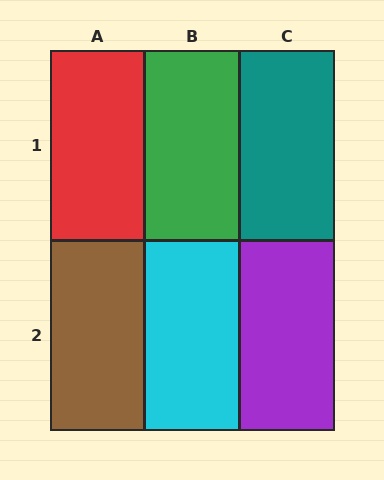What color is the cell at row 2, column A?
Brown.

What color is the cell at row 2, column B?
Cyan.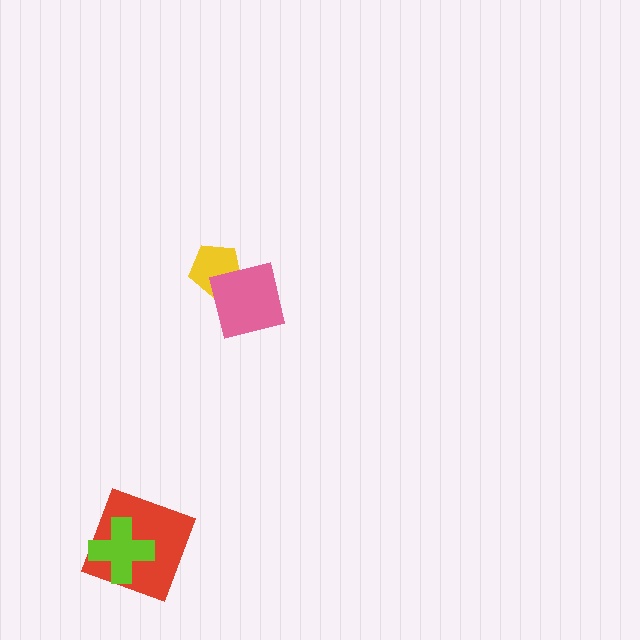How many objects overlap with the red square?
1 object overlaps with the red square.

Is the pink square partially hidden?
No, no other shape covers it.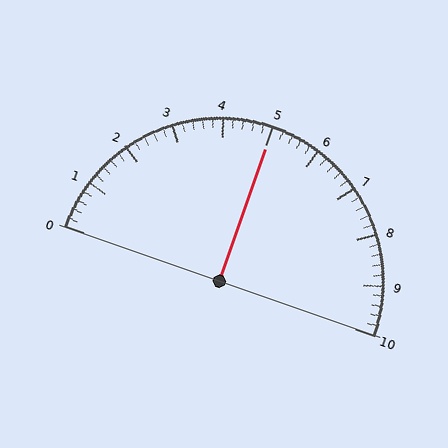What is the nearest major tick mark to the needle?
The nearest major tick mark is 5.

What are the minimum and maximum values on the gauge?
The gauge ranges from 0 to 10.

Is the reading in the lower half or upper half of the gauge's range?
The reading is in the upper half of the range (0 to 10).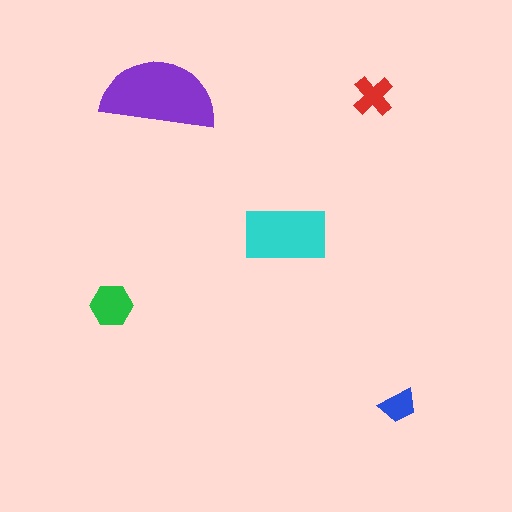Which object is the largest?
The purple semicircle.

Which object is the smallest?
The blue trapezoid.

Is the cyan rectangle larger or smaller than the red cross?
Larger.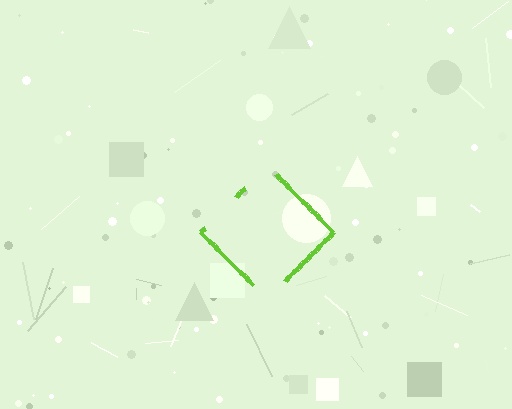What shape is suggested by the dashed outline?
The dashed outline suggests a diamond.